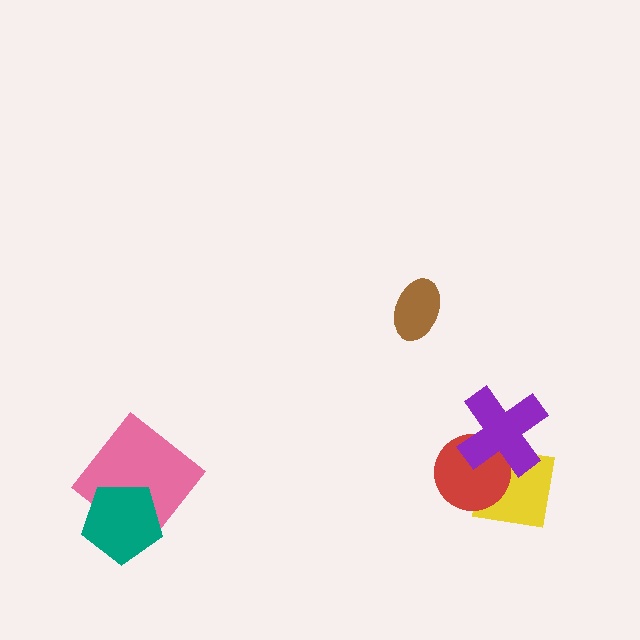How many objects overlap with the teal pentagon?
1 object overlaps with the teal pentagon.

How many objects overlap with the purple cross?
2 objects overlap with the purple cross.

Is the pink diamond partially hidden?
Yes, it is partially covered by another shape.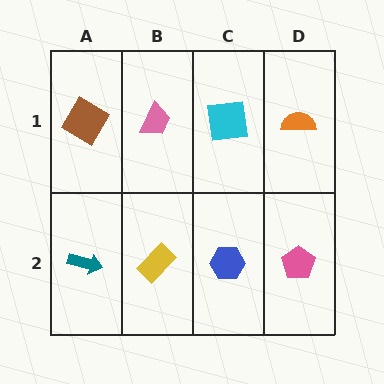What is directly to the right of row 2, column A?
A yellow rectangle.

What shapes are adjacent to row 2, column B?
A pink trapezoid (row 1, column B), a teal arrow (row 2, column A), a blue hexagon (row 2, column C).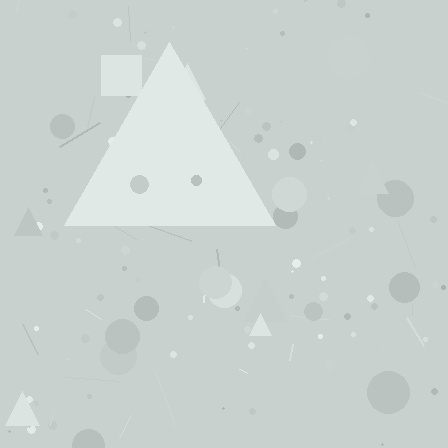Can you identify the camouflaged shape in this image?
The camouflaged shape is a triangle.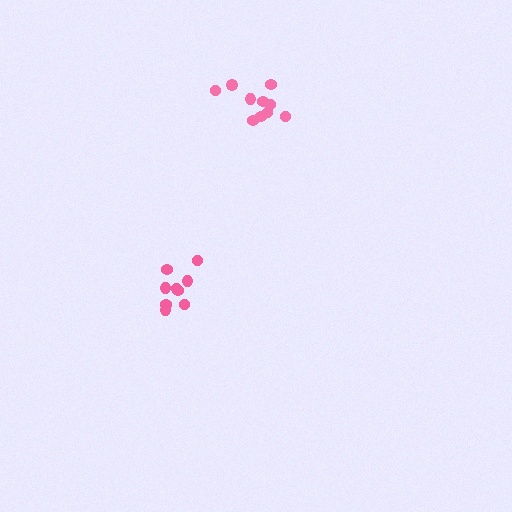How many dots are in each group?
Group 1: 9 dots, Group 2: 10 dots (19 total).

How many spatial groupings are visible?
There are 2 spatial groupings.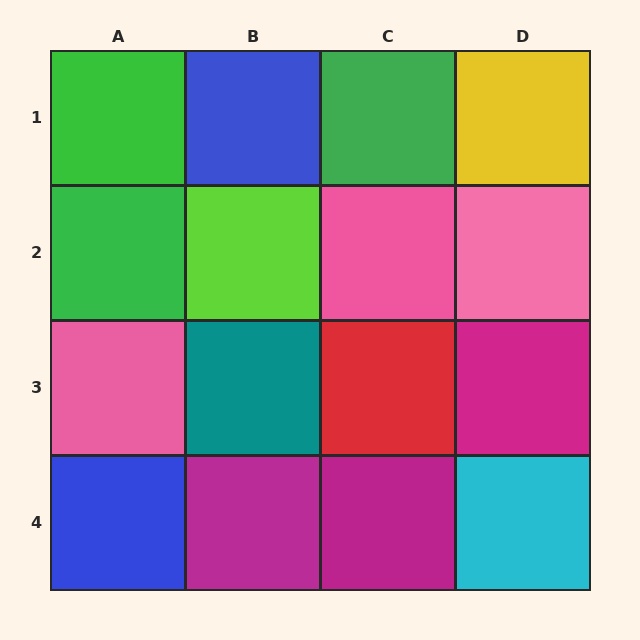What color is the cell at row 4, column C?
Magenta.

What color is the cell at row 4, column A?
Blue.